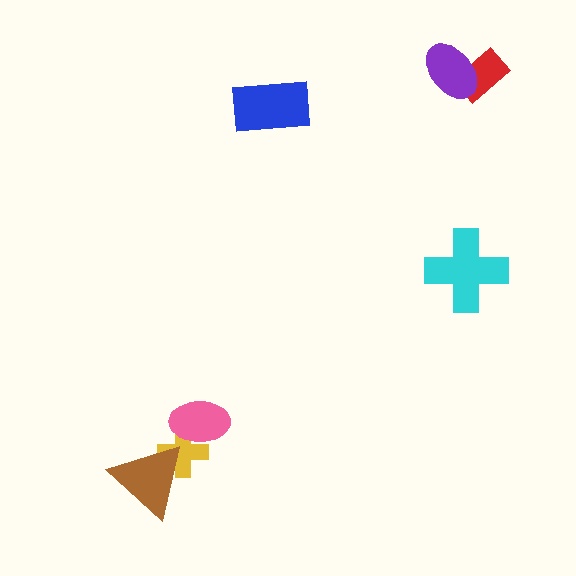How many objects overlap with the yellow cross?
2 objects overlap with the yellow cross.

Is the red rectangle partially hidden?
Yes, it is partially covered by another shape.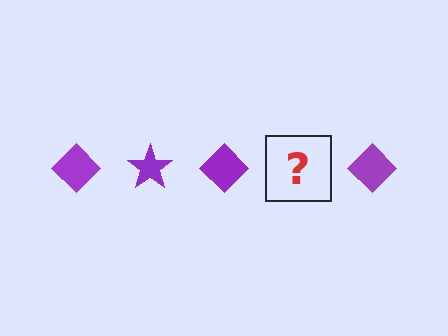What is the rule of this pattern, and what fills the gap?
The rule is that the pattern cycles through diamond, star shapes in purple. The gap should be filled with a purple star.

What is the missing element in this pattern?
The missing element is a purple star.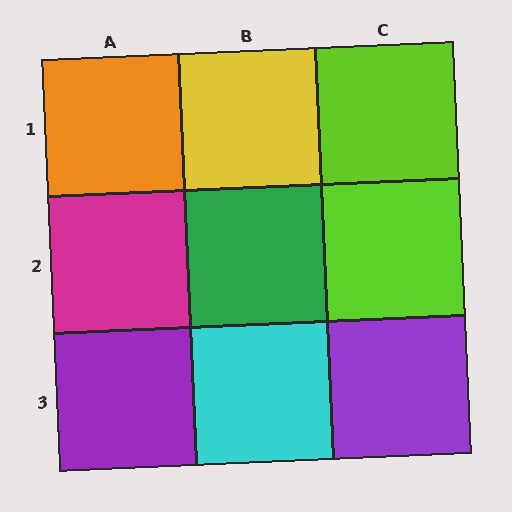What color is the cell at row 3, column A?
Purple.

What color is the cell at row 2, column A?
Magenta.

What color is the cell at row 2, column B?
Green.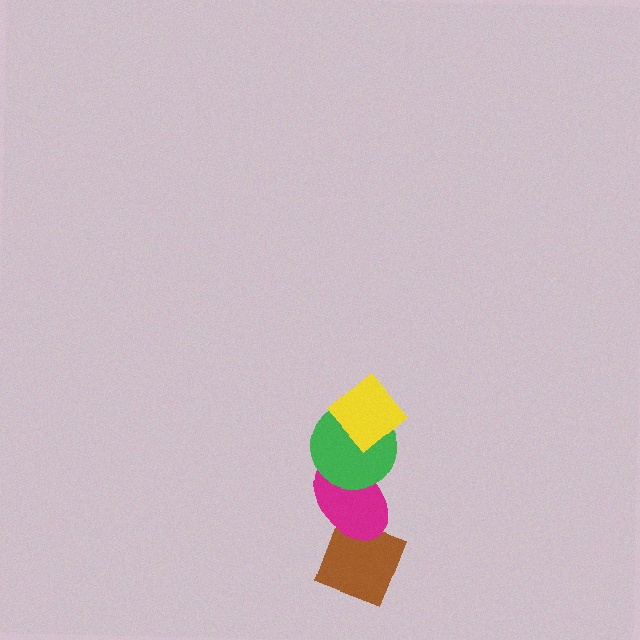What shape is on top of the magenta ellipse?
The green circle is on top of the magenta ellipse.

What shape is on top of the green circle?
The yellow diamond is on top of the green circle.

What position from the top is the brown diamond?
The brown diamond is 4th from the top.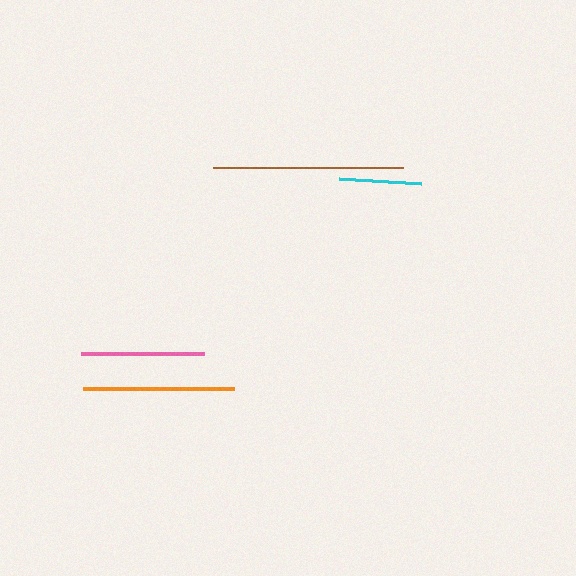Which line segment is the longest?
The brown line is the longest at approximately 190 pixels.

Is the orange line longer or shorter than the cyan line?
The orange line is longer than the cyan line.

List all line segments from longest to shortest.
From longest to shortest: brown, orange, pink, cyan.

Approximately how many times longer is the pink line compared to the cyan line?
The pink line is approximately 1.5 times the length of the cyan line.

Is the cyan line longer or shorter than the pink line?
The pink line is longer than the cyan line.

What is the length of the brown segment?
The brown segment is approximately 190 pixels long.